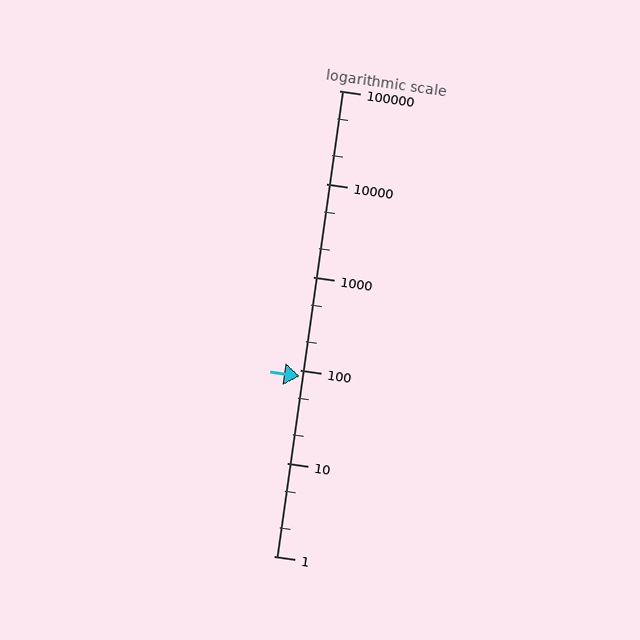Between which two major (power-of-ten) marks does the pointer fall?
The pointer is between 10 and 100.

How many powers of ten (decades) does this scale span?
The scale spans 5 decades, from 1 to 100000.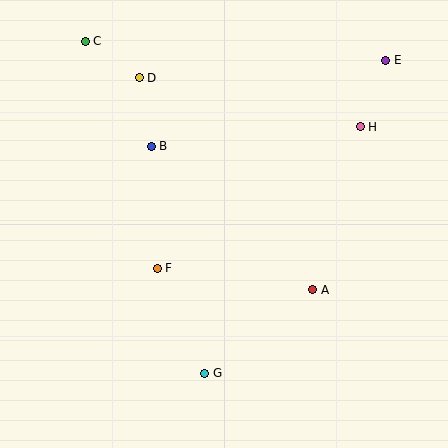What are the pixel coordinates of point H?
Point H is at (360, 127).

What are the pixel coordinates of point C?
Point C is at (85, 41).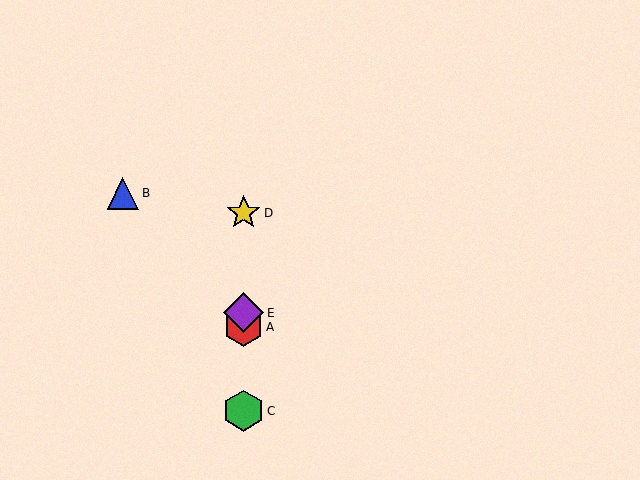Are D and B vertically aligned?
No, D is at x≈244 and B is at x≈123.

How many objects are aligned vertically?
4 objects (A, C, D, E) are aligned vertically.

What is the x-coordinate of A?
Object A is at x≈244.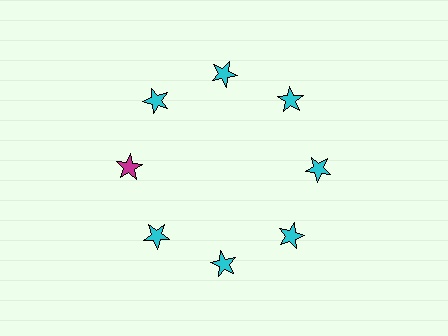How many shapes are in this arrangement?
There are 8 shapes arranged in a ring pattern.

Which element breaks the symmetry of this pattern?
The magenta star at roughly the 9 o'clock position breaks the symmetry. All other shapes are cyan stars.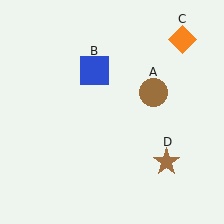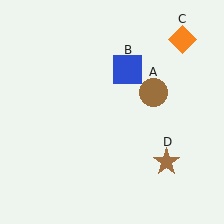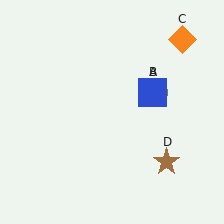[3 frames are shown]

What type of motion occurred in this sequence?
The blue square (object B) rotated clockwise around the center of the scene.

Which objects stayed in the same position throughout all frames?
Brown circle (object A) and orange diamond (object C) and brown star (object D) remained stationary.